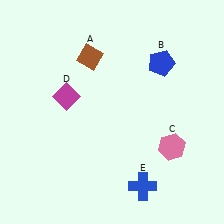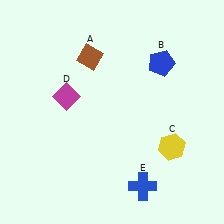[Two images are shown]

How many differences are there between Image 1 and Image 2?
There is 1 difference between the two images.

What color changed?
The hexagon (C) changed from pink in Image 1 to yellow in Image 2.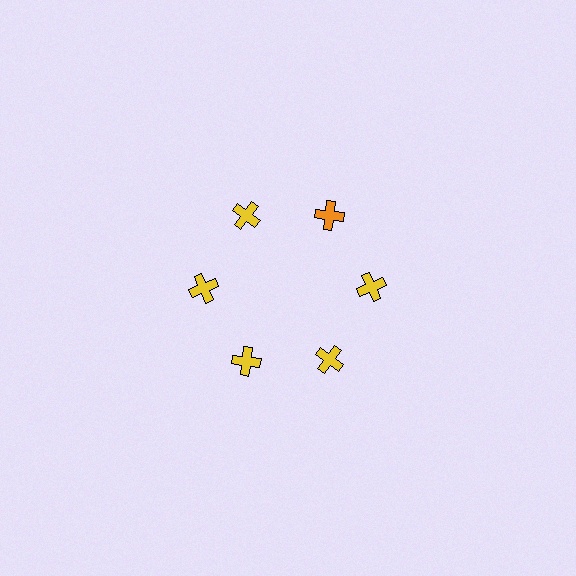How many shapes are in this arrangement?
There are 6 shapes arranged in a ring pattern.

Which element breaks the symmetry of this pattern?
The orange cross at roughly the 1 o'clock position breaks the symmetry. All other shapes are yellow crosses.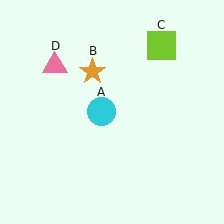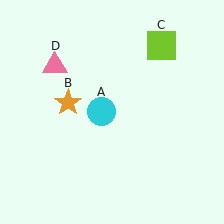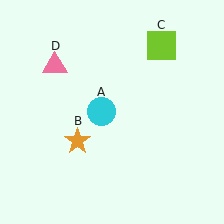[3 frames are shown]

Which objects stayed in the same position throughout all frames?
Cyan circle (object A) and lime square (object C) and pink triangle (object D) remained stationary.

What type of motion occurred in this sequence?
The orange star (object B) rotated counterclockwise around the center of the scene.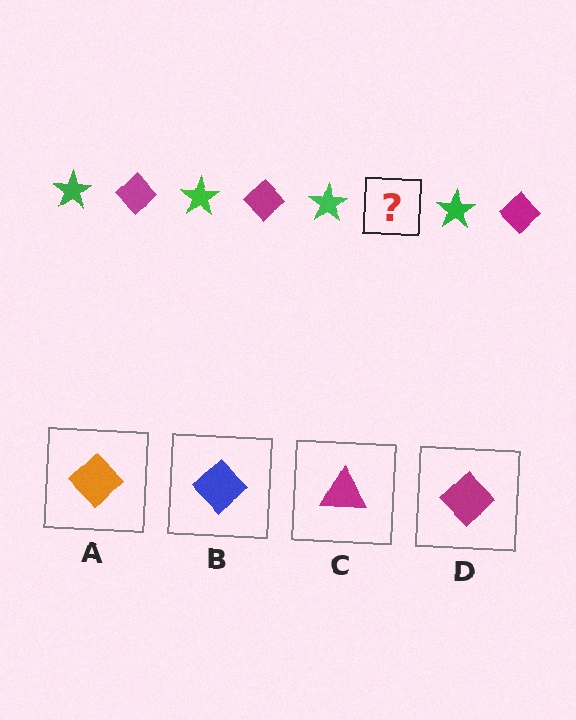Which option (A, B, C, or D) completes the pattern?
D.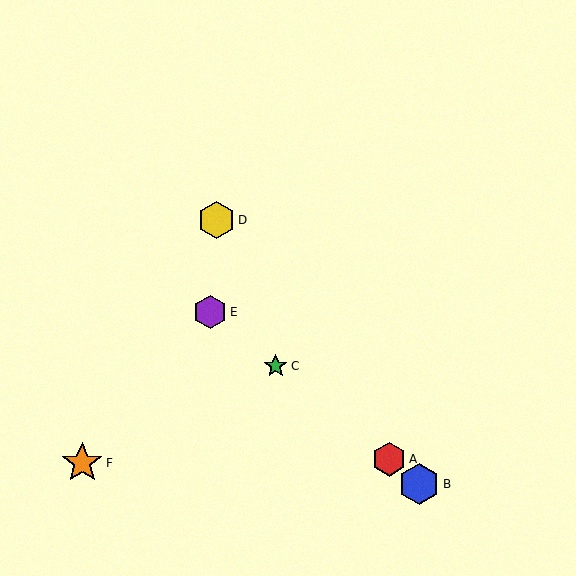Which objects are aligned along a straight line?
Objects A, B, C, E are aligned along a straight line.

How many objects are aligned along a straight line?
4 objects (A, B, C, E) are aligned along a straight line.